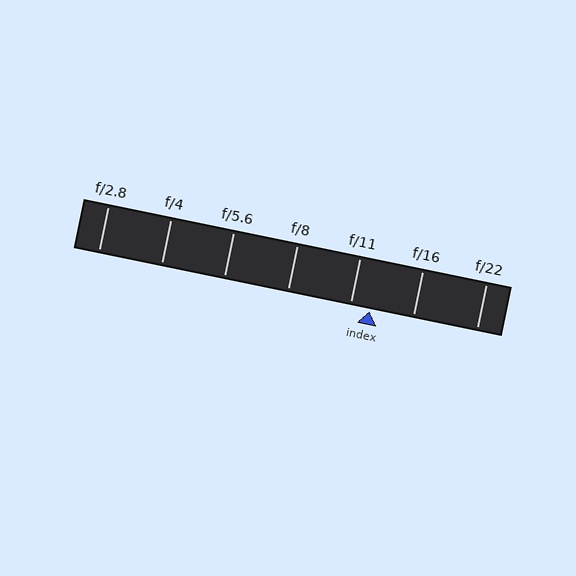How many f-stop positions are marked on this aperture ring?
There are 7 f-stop positions marked.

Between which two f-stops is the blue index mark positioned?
The index mark is between f/11 and f/16.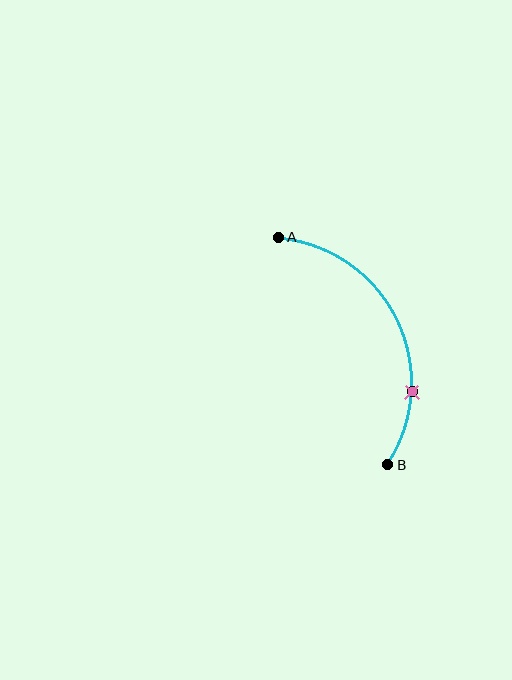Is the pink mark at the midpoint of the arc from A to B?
No. The pink mark lies on the arc but is closer to endpoint B. The arc midpoint would be at the point on the curve equidistant along the arc from both A and B.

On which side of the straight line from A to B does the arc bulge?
The arc bulges to the right of the straight line connecting A and B.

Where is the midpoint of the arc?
The arc midpoint is the point on the curve farthest from the straight line joining A and B. It sits to the right of that line.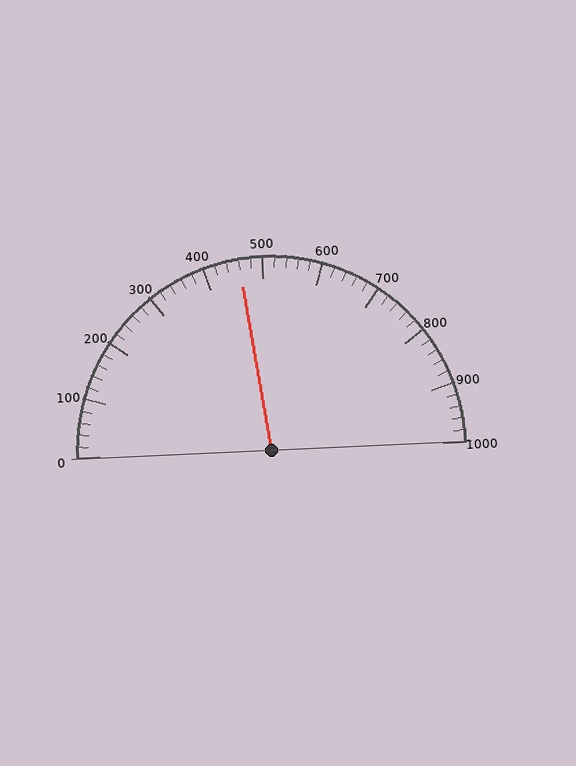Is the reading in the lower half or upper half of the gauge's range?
The reading is in the lower half of the range (0 to 1000).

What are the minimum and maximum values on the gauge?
The gauge ranges from 0 to 1000.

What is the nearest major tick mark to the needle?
The nearest major tick mark is 500.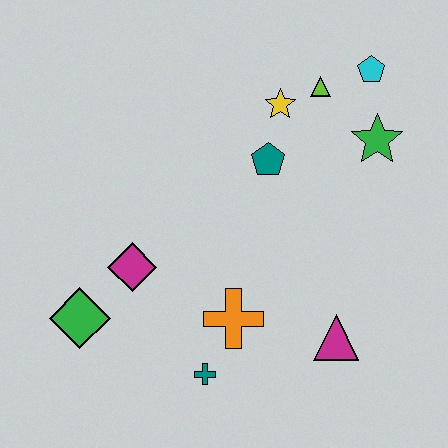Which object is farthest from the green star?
The green diamond is farthest from the green star.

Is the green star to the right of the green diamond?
Yes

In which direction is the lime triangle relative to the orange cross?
The lime triangle is above the orange cross.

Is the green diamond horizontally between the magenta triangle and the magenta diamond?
No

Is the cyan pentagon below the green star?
No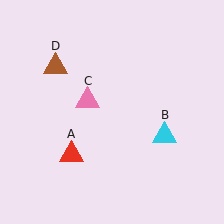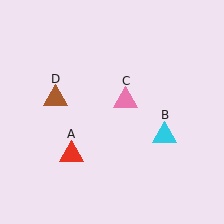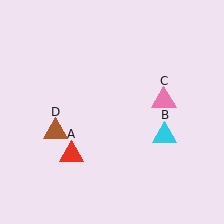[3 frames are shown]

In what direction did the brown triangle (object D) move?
The brown triangle (object D) moved down.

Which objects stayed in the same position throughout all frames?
Red triangle (object A) and cyan triangle (object B) remained stationary.